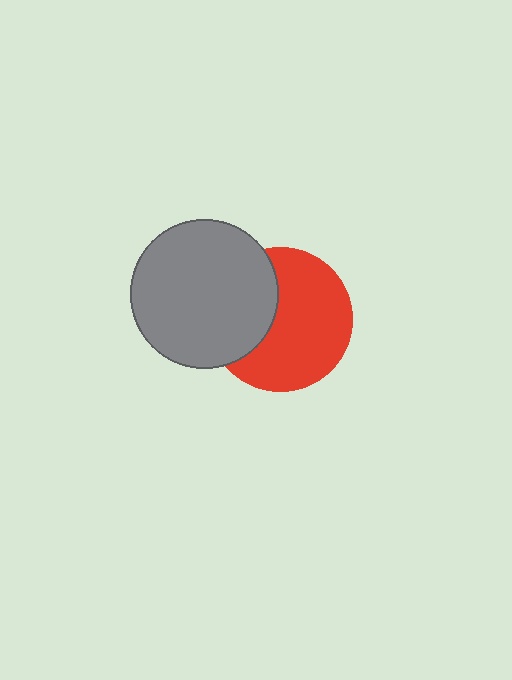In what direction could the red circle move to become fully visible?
The red circle could move right. That would shift it out from behind the gray circle entirely.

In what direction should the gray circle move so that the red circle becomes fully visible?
The gray circle should move left. That is the shortest direction to clear the overlap and leave the red circle fully visible.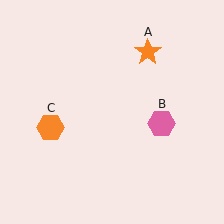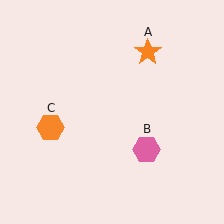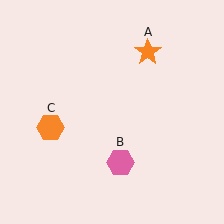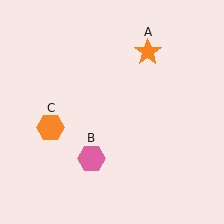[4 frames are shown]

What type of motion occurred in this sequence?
The pink hexagon (object B) rotated clockwise around the center of the scene.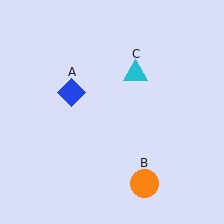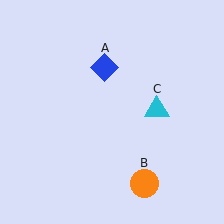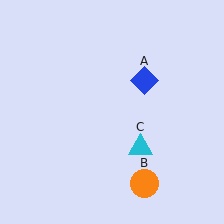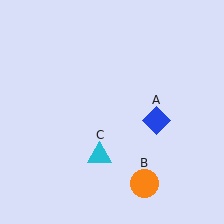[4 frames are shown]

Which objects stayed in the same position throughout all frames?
Orange circle (object B) remained stationary.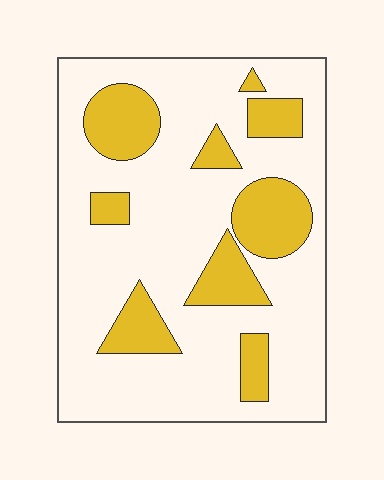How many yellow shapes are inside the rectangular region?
9.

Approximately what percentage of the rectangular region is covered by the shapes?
Approximately 25%.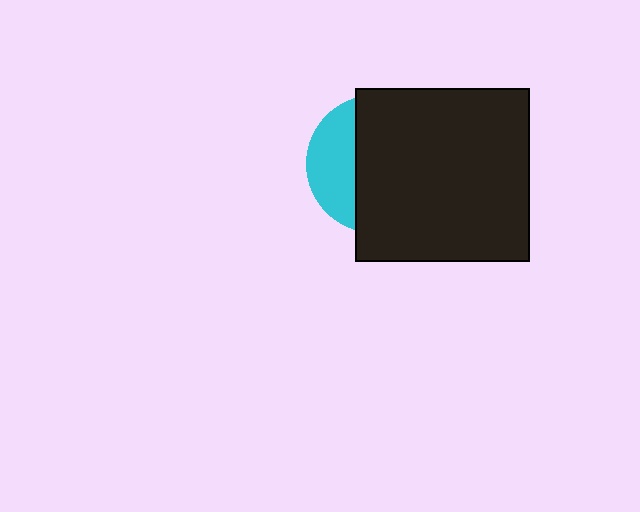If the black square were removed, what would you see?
You would see the complete cyan circle.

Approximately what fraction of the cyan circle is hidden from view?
Roughly 68% of the cyan circle is hidden behind the black square.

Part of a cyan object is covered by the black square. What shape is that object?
It is a circle.